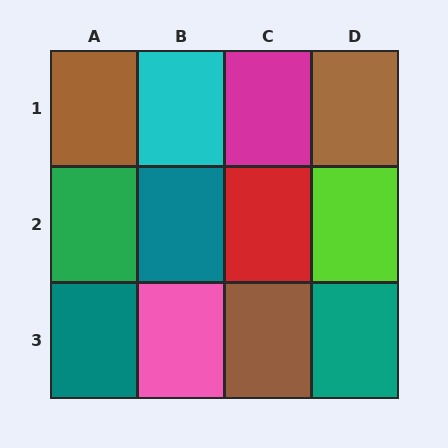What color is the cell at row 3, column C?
Brown.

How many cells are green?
1 cell is green.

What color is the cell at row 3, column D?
Teal.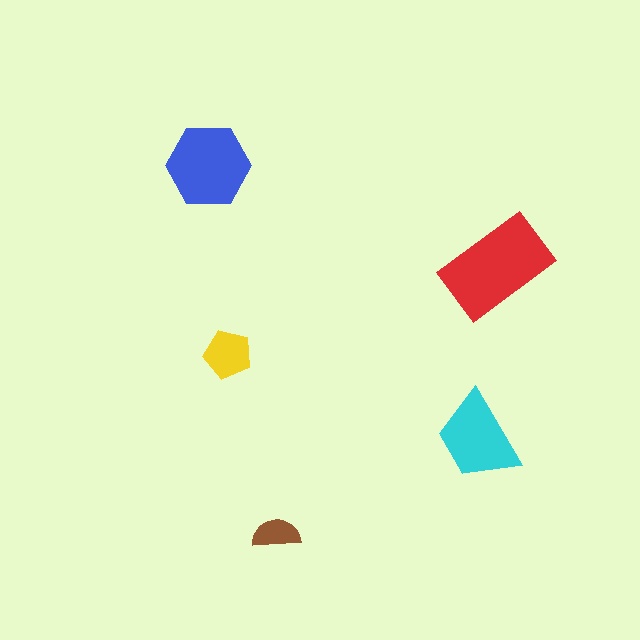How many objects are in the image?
There are 5 objects in the image.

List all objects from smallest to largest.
The brown semicircle, the yellow pentagon, the cyan trapezoid, the blue hexagon, the red rectangle.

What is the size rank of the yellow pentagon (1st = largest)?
4th.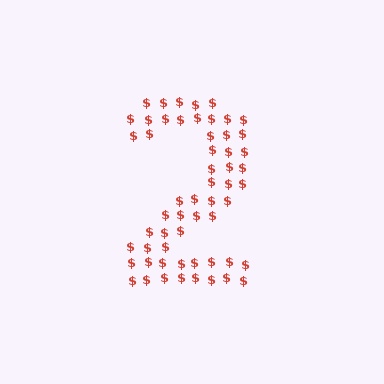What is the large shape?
The large shape is the digit 2.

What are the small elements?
The small elements are dollar signs.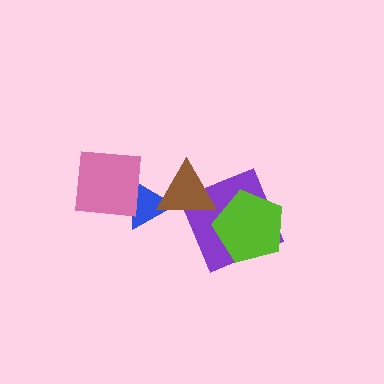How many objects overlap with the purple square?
2 objects overlap with the purple square.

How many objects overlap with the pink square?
1 object overlaps with the pink square.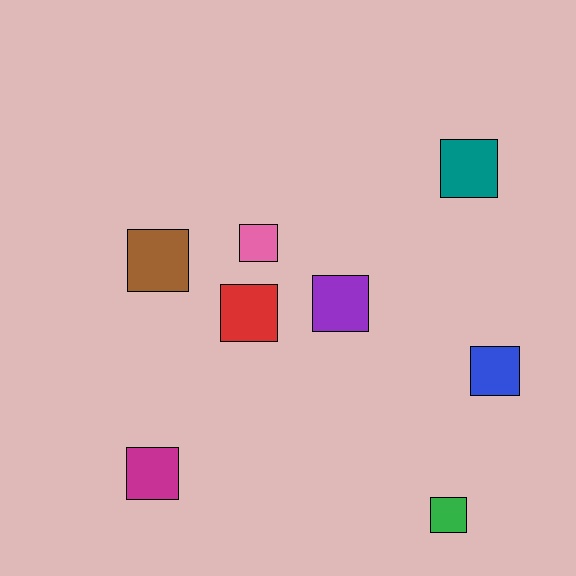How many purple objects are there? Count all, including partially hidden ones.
There is 1 purple object.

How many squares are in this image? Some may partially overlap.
There are 8 squares.